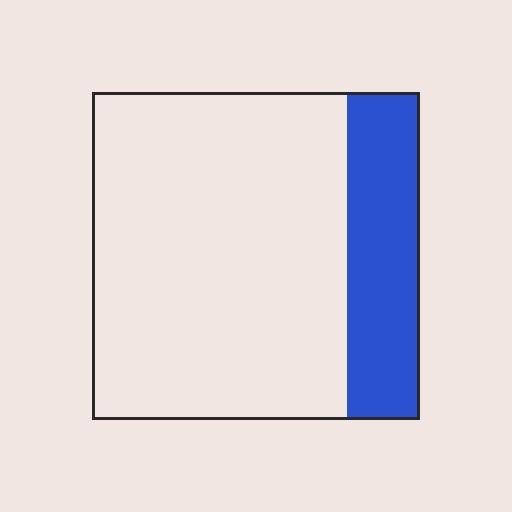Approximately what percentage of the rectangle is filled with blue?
Approximately 20%.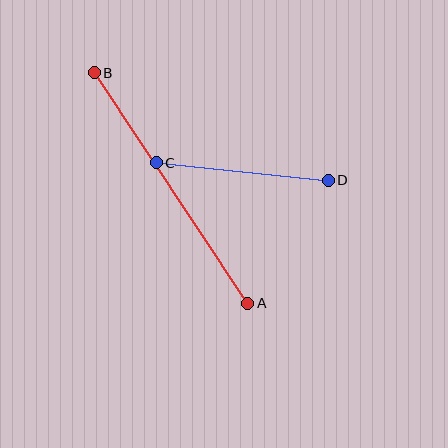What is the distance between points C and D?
The distance is approximately 173 pixels.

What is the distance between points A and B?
The distance is approximately 277 pixels.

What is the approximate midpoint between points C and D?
The midpoint is at approximately (242, 172) pixels.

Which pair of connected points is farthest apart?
Points A and B are farthest apart.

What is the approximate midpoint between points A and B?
The midpoint is at approximately (171, 188) pixels.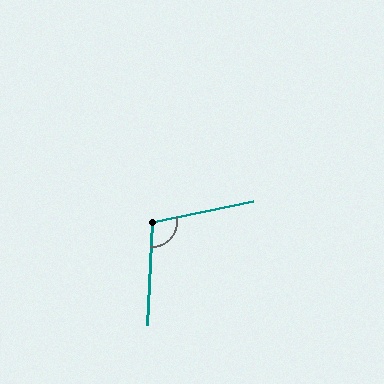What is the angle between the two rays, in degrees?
Approximately 104 degrees.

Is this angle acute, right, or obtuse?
It is obtuse.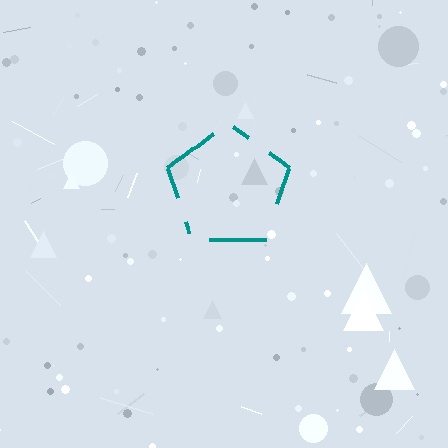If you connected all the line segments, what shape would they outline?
They would outline a pentagon.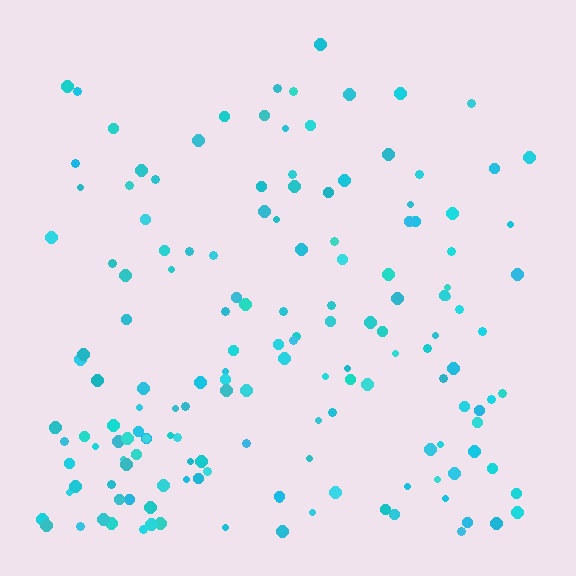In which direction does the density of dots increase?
From top to bottom, with the bottom side densest.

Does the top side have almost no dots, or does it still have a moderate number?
Still a moderate number, just noticeably fewer than the bottom.